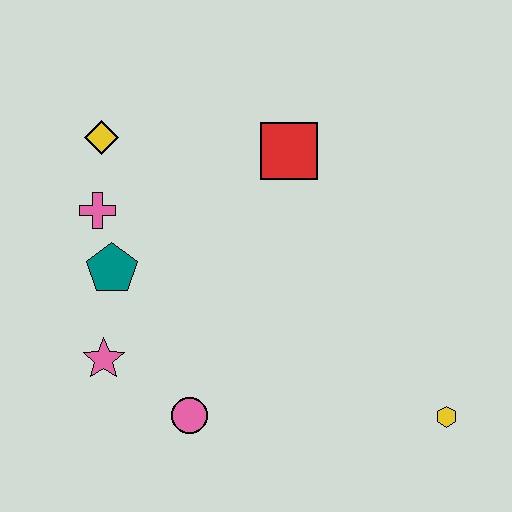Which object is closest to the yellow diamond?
The pink cross is closest to the yellow diamond.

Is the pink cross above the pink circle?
Yes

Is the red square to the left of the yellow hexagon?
Yes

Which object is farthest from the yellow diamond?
The yellow hexagon is farthest from the yellow diamond.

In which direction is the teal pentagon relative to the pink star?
The teal pentagon is above the pink star.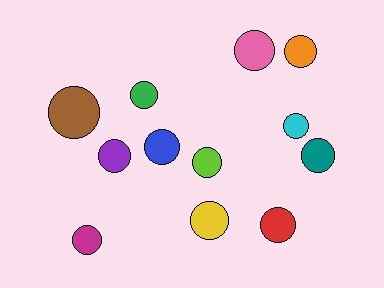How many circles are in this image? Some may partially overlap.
There are 12 circles.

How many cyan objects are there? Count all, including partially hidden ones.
There is 1 cyan object.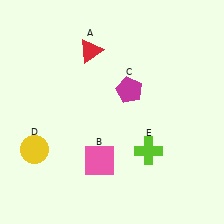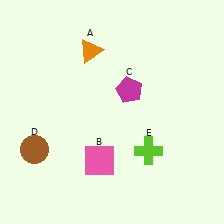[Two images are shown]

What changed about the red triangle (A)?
In Image 1, A is red. In Image 2, it changed to orange.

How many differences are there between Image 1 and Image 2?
There are 2 differences between the two images.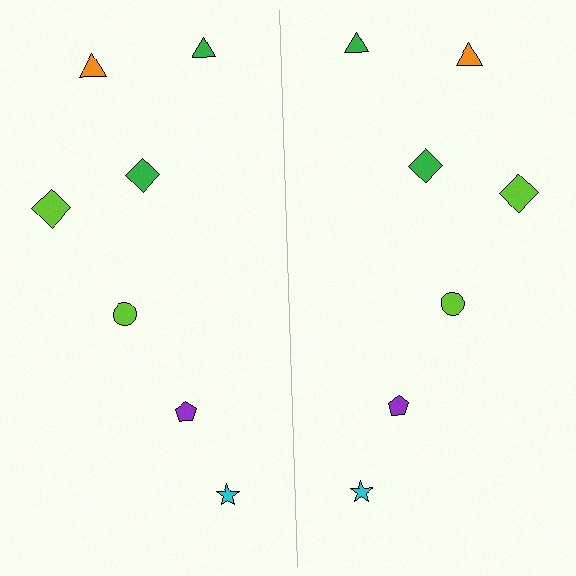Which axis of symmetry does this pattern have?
The pattern has a vertical axis of symmetry running through the center of the image.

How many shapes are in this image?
There are 14 shapes in this image.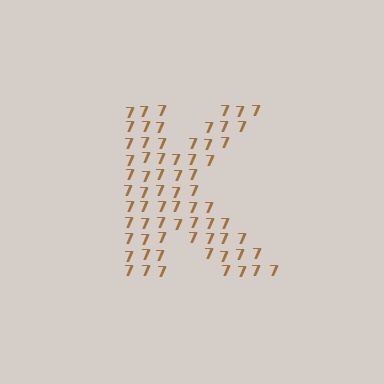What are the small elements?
The small elements are digit 7's.